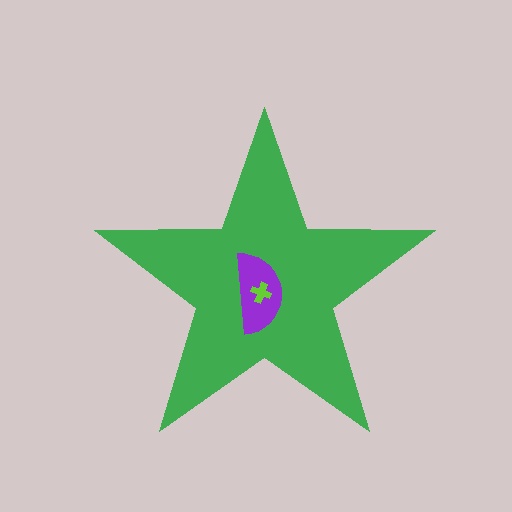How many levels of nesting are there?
3.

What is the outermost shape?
The green star.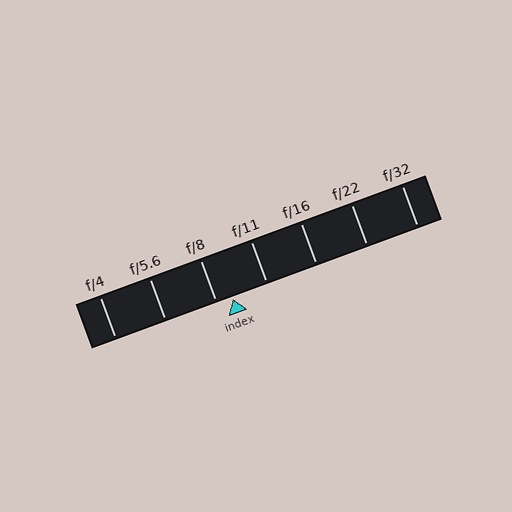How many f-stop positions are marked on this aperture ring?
There are 7 f-stop positions marked.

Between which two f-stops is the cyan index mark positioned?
The index mark is between f/8 and f/11.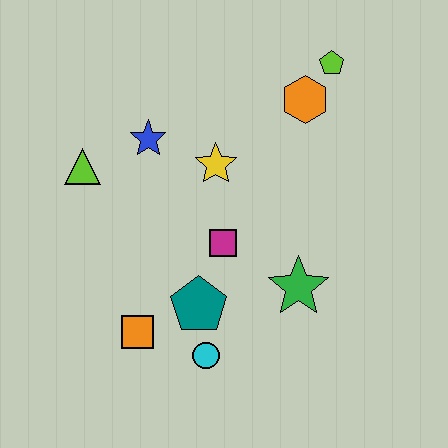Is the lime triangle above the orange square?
Yes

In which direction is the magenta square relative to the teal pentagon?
The magenta square is above the teal pentagon.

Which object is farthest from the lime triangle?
The lime pentagon is farthest from the lime triangle.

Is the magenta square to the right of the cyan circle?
Yes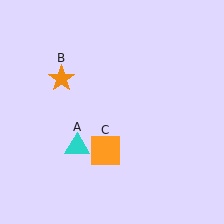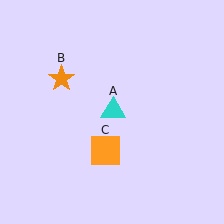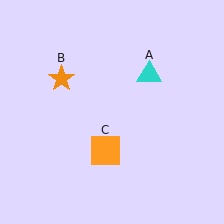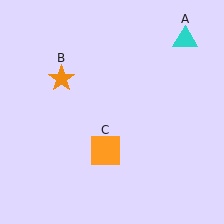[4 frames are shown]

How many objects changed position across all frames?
1 object changed position: cyan triangle (object A).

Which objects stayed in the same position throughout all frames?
Orange star (object B) and orange square (object C) remained stationary.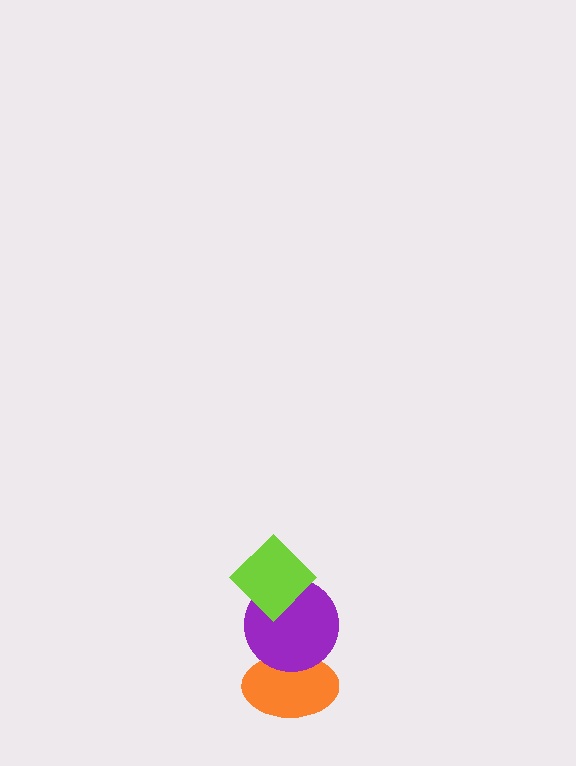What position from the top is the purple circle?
The purple circle is 2nd from the top.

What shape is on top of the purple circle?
The lime diamond is on top of the purple circle.